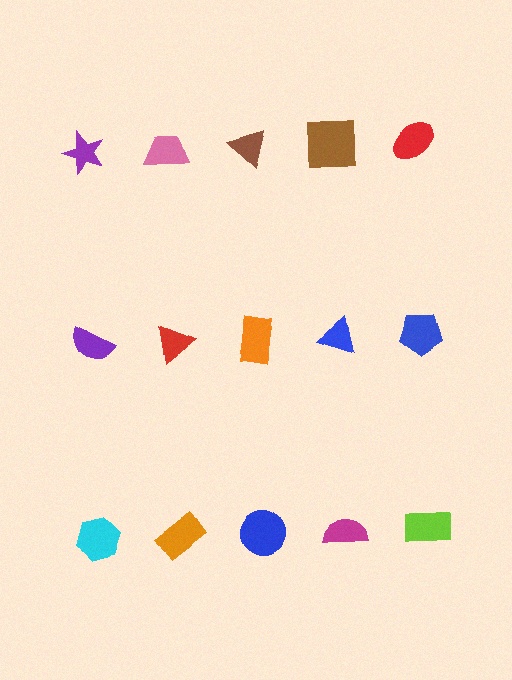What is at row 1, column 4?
A brown square.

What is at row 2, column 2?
A red triangle.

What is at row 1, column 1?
A purple star.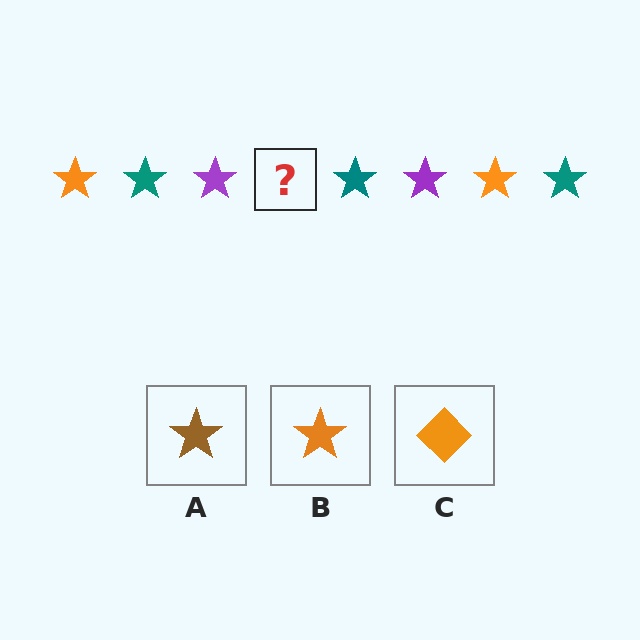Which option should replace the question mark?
Option B.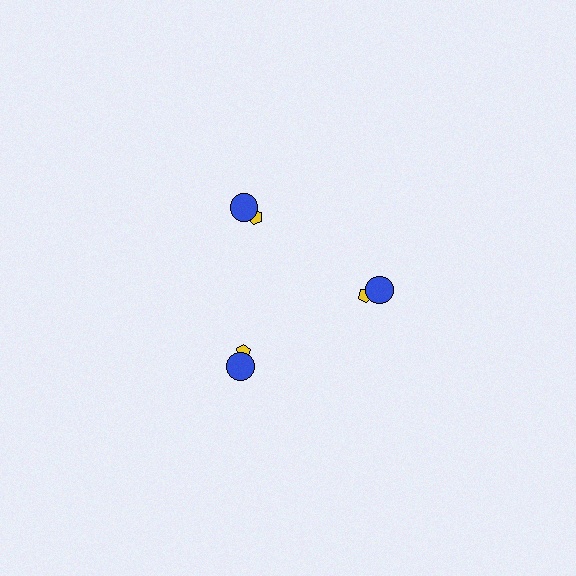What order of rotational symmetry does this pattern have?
This pattern has 3-fold rotational symmetry.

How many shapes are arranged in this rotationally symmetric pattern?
There are 6 shapes, arranged in 3 groups of 2.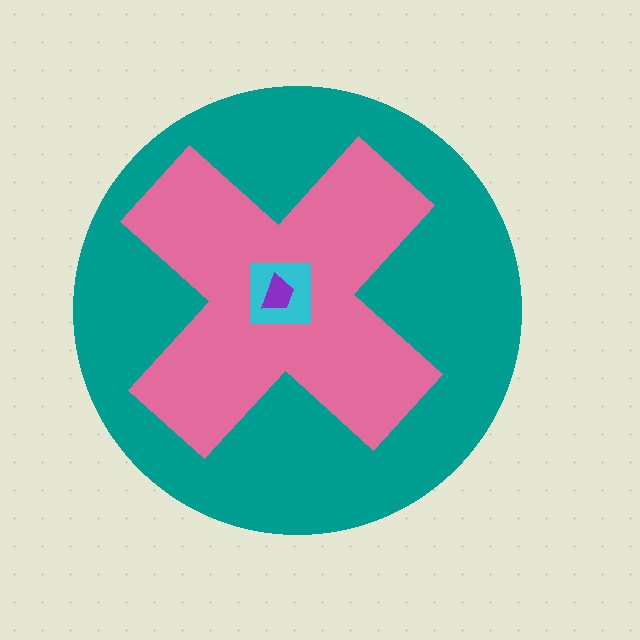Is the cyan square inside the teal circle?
Yes.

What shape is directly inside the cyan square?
The purple trapezoid.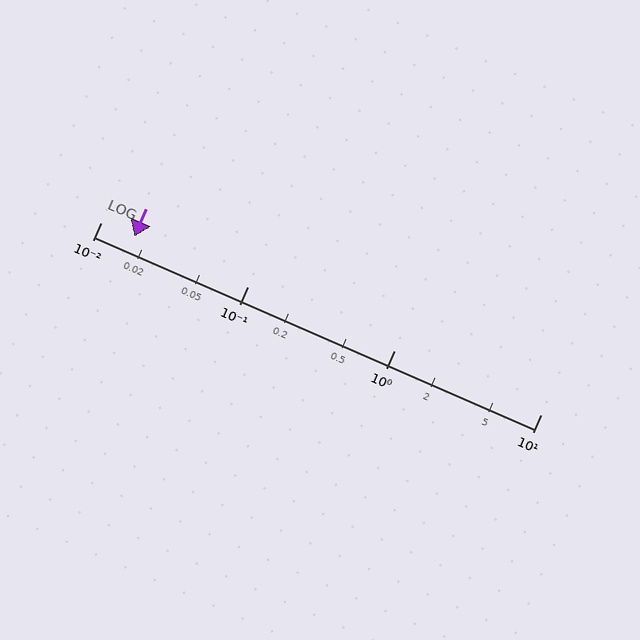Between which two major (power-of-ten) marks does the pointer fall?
The pointer is between 0.01 and 0.1.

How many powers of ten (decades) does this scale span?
The scale spans 3 decades, from 0.01 to 10.